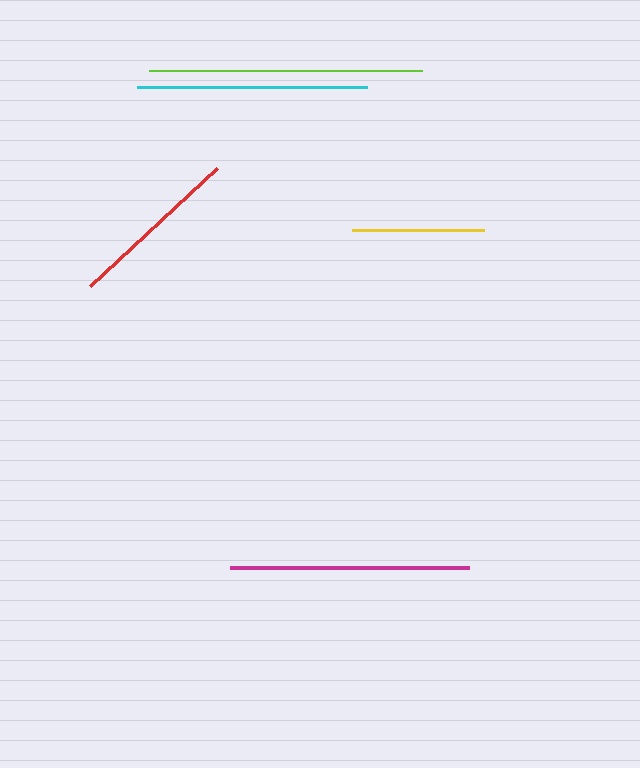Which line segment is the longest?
The lime line is the longest at approximately 273 pixels.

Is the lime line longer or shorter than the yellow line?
The lime line is longer than the yellow line.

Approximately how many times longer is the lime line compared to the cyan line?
The lime line is approximately 1.2 times the length of the cyan line.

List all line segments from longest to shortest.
From longest to shortest: lime, magenta, cyan, red, yellow.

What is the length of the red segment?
The red segment is approximately 174 pixels long.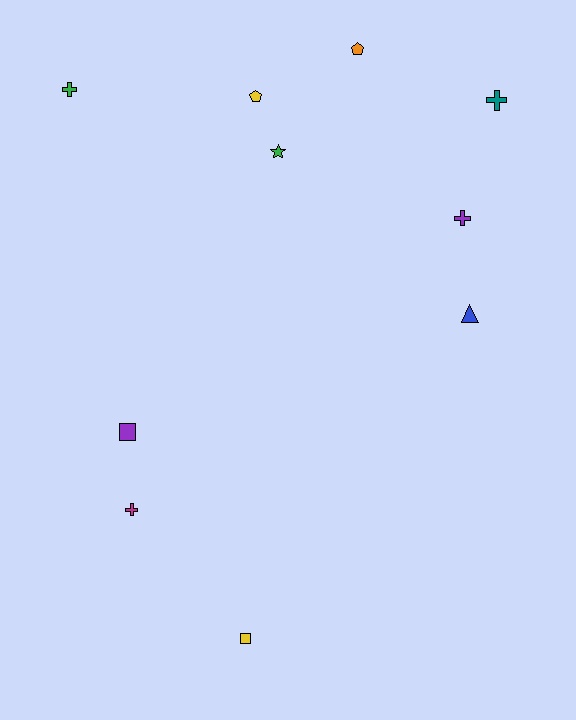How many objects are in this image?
There are 10 objects.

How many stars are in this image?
There is 1 star.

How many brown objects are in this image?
There are no brown objects.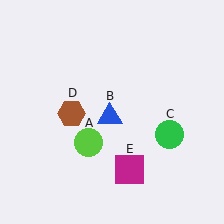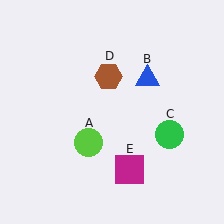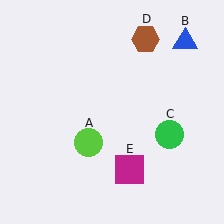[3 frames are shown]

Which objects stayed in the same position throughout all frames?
Lime circle (object A) and green circle (object C) and magenta square (object E) remained stationary.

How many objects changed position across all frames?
2 objects changed position: blue triangle (object B), brown hexagon (object D).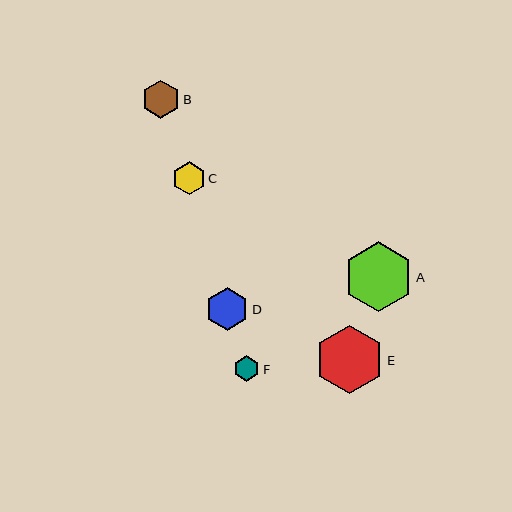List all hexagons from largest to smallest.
From largest to smallest: A, E, D, B, C, F.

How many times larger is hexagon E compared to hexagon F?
Hexagon E is approximately 2.7 times the size of hexagon F.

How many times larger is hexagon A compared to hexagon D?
Hexagon A is approximately 1.6 times the size of hexagon D.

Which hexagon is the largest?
Hexagon A is the largest with a size of approximately 70 pixels.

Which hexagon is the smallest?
Hexagon F is the smallest with a size of approximately 25 pixels.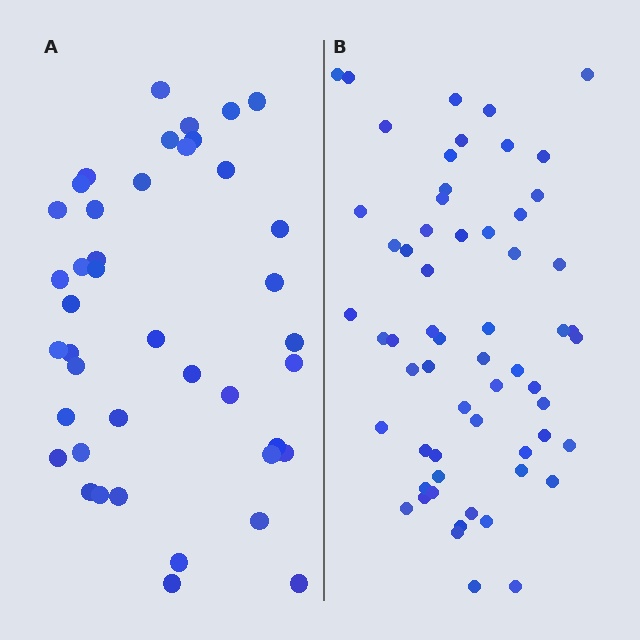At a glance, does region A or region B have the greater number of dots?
Region B (the right region) has more dots.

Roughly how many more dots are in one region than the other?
Region B has approximately 20 more dots than region A.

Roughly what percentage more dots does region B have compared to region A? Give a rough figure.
About 45% more.